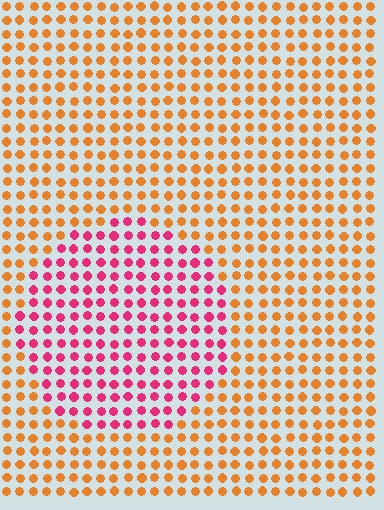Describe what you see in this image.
The image is filled with small orange elements in a uniform arrangement. A circle-shaped region is visible where the elements are tinted to a slightly different hue, forming a subtle color boundary.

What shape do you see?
I see a circle.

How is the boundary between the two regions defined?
The boundary is defined purely by a slight shift in hue (about 53 degrees). Spacing, size, and orientation are identical on both sides.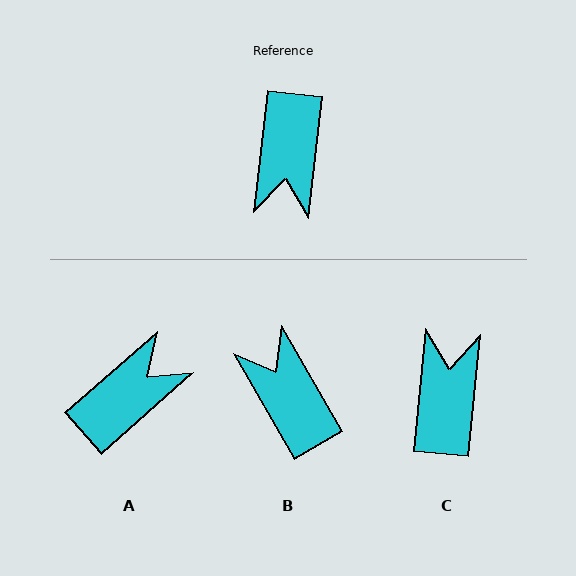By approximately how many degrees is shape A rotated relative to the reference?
Approximately 138 degrees counter-clockwise.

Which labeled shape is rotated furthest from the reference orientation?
C, about 179 degrees away.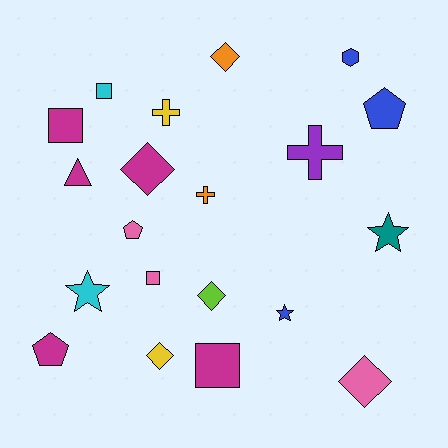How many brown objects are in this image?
There are no brown objects.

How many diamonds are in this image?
There are 5 diamonds.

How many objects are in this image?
There are 20 objects.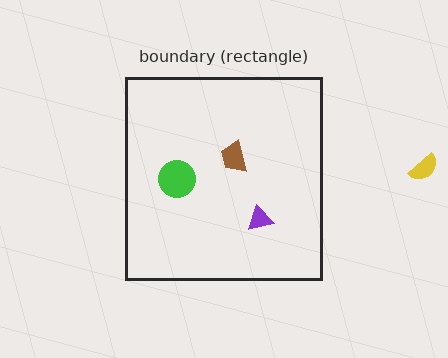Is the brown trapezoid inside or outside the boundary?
Inside.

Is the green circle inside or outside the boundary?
Inside.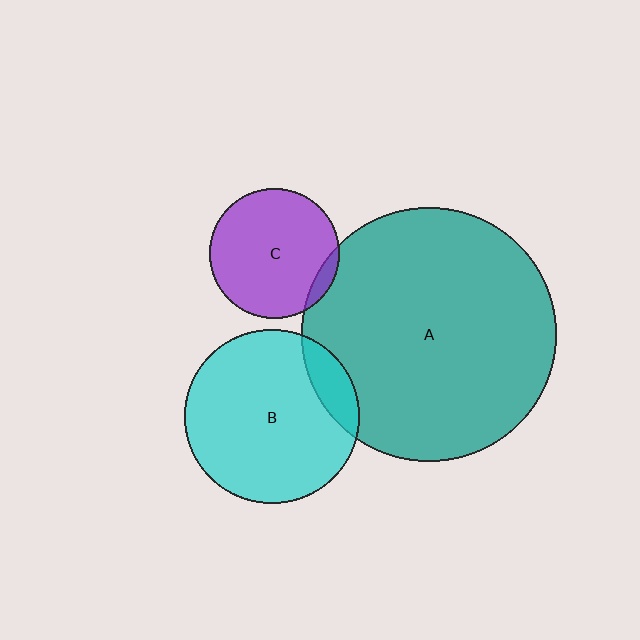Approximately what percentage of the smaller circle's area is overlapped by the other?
Approximately 10%.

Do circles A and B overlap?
Yes.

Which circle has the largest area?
Circle A (teal).